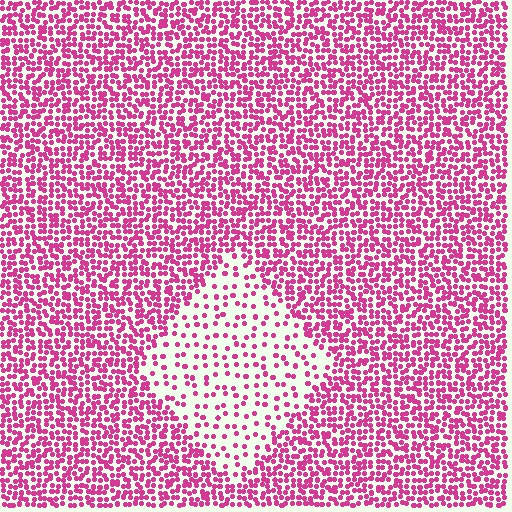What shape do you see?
I see a diamond.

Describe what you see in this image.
The image contains small magenta elements arranged at two different densities. A diamond-shaped region is visible where the elements are less densely packed than the surrounding area.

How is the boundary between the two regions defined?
The boundary is defined by a change in element density (approximately 2.8x ratio). All elements are the same color, size, and shape.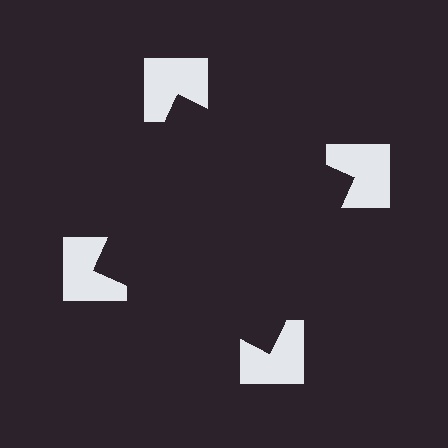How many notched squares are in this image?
There are 4 — one at each vertex of the illusory square.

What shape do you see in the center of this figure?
An illusory square — its edges are inferred from the aligned wedge cuts in the notched squares, not physically drawn.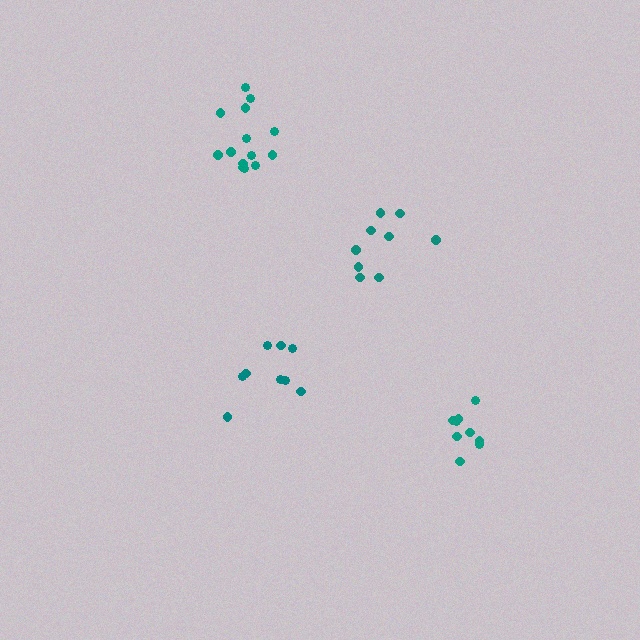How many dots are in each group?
Group 1: 9 dots, Group 2: 14 dots, Group 3: 9 dots, Group 4: 9 dots (41 total).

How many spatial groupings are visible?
There are 4 spatial groupings.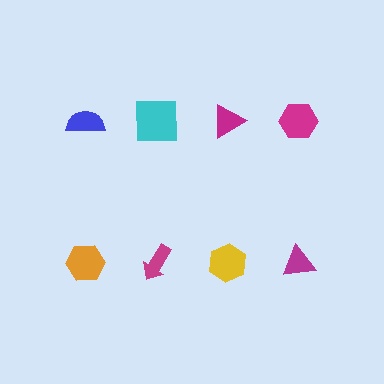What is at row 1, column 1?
A blue semicircle.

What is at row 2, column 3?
A yellow hexagon.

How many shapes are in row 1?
4 shapes.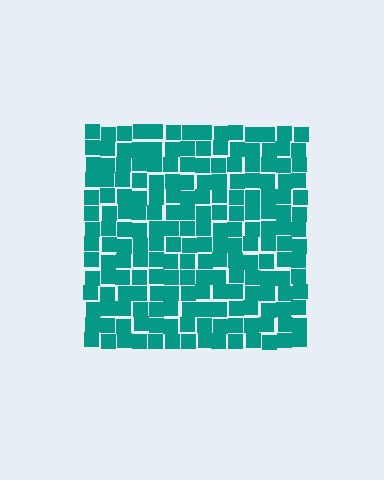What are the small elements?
The small elements are squares.